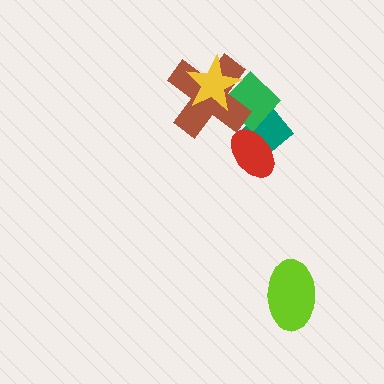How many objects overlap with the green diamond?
3 objects overlap with the green diamond.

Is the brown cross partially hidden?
Yes, it is partially covered by another shape.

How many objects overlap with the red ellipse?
1 object overlaps with the red ellipse.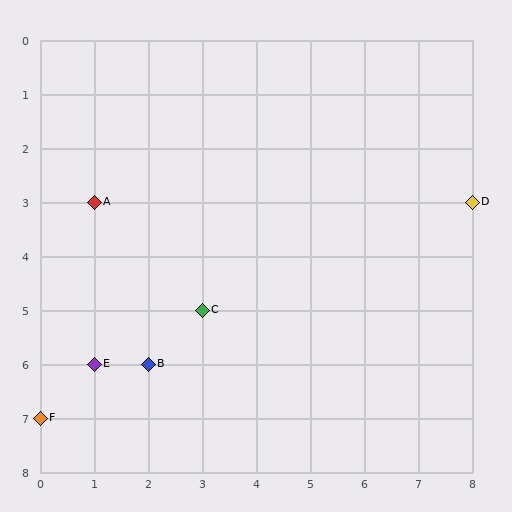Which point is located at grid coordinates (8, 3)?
Point D is at (8, 3).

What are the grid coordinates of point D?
Point D is at grid coordinates (8, 3).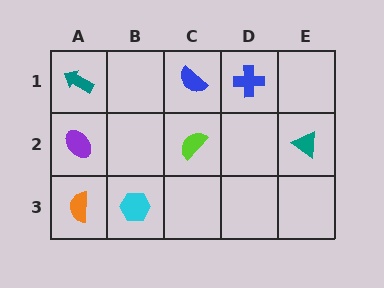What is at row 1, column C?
A blue semicircle.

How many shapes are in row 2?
3 shapes.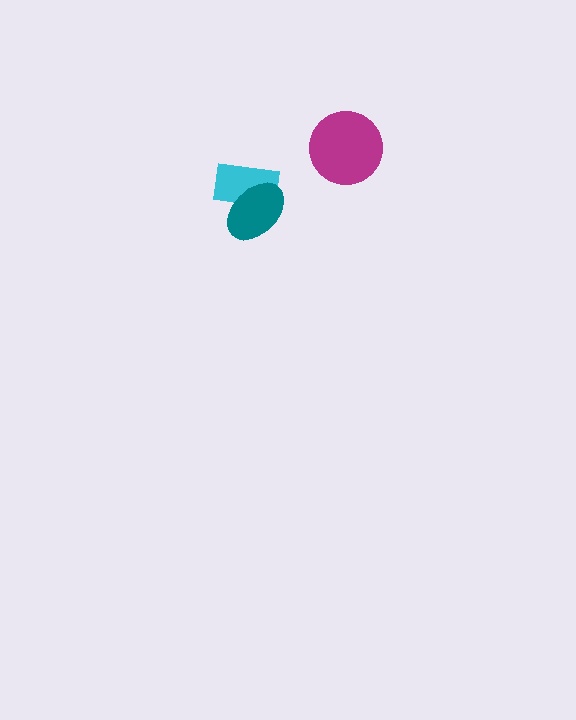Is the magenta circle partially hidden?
No, no other shape covers it.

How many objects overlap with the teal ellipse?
1 object overlaps with the teal ellipse.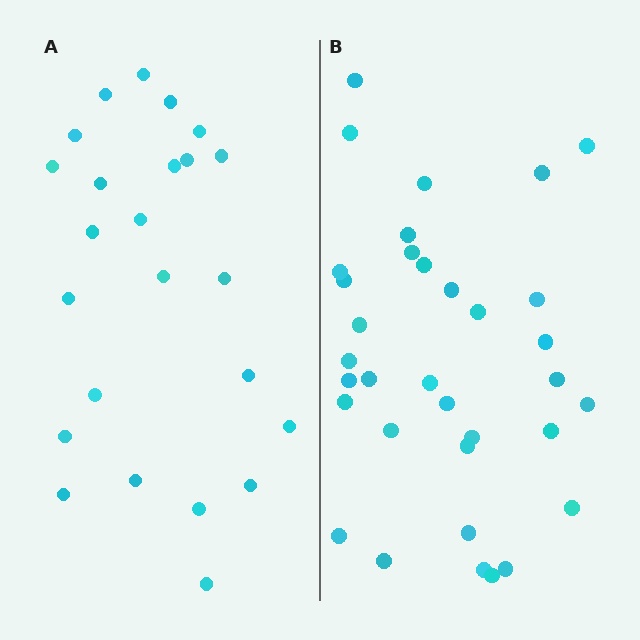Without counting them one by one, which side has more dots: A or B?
Region B (the right region) has more dots.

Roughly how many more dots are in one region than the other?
Region B has roughly 10 or so more dots than region A.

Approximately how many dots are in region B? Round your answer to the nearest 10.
About 30 dots. (The exact count is 34, which rounds to 30.)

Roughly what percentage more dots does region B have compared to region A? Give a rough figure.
About 40% more.